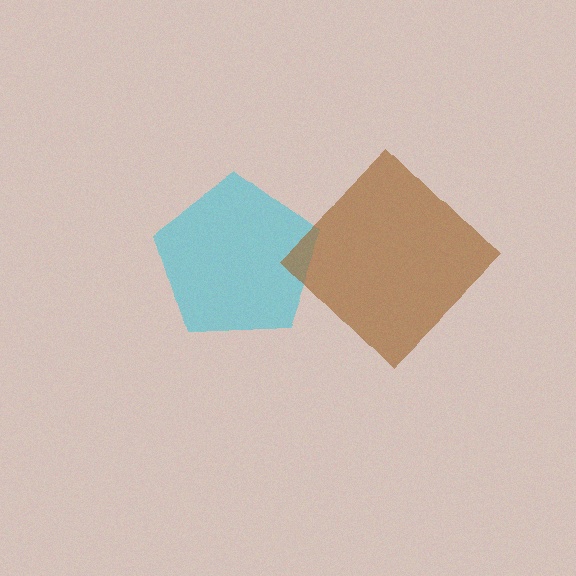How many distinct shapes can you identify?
There are 2 distinct shapes: a cyan pentagon, a brown diamond.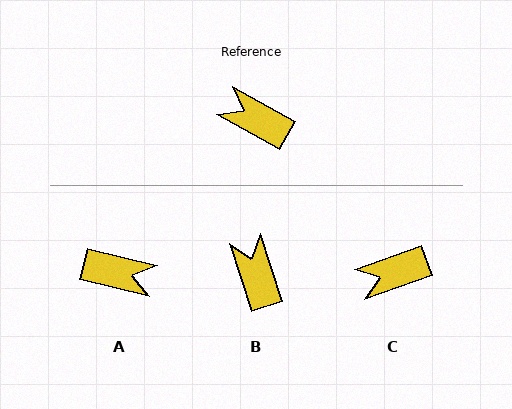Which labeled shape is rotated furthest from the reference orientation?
A, about 164 degrees away.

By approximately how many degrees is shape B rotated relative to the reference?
Approximately 42 degrees clockwise.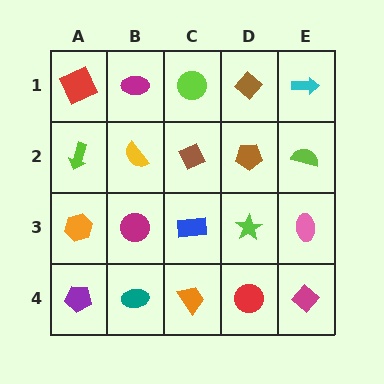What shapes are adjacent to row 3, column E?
A lime semicircle (row 2, column E), a magenta diamond (row 4, column E), a lime star (row 3, column D).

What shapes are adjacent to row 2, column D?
A brown diamond (row 1, column D), a lime star (row 3, column D), a brown diamond (row 2, column C), a lime semicircle (row 2, column E).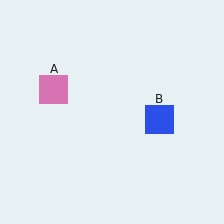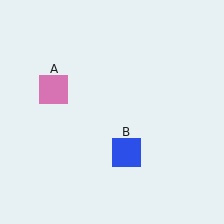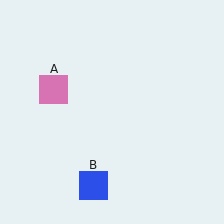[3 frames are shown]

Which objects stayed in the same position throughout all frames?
Pink square (object A) remained stationary.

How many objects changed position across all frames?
1 object changed position: blue square (object B).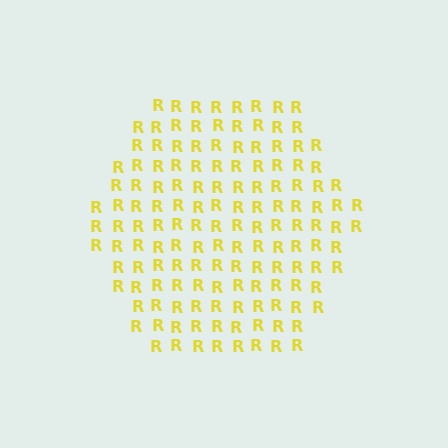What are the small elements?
The small elements are letter R's.